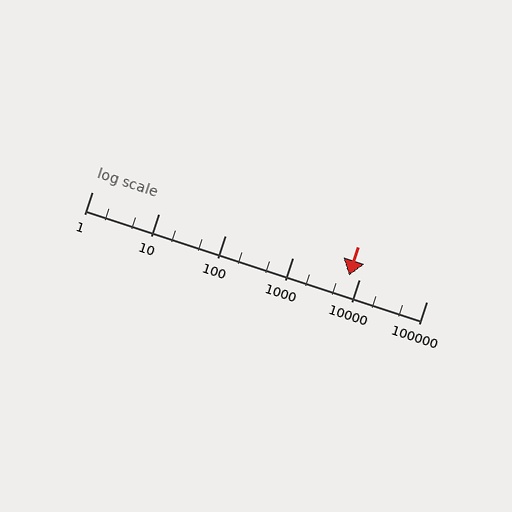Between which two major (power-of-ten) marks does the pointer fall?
The pointer is between 1000 and 10000.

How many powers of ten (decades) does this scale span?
The scale spans 5 decades, from 1 to 100000.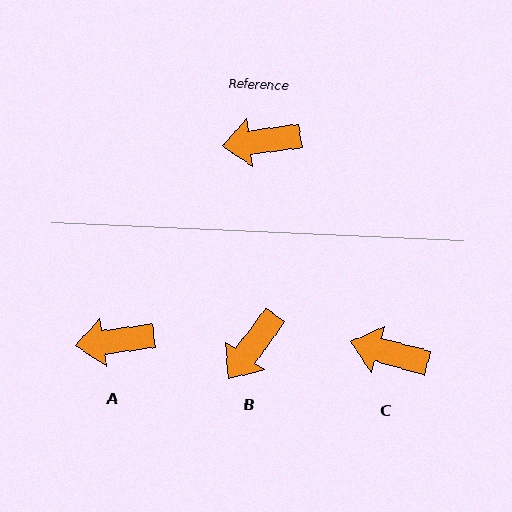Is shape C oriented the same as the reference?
No, it is off by about 23 degrees.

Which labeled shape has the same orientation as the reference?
A.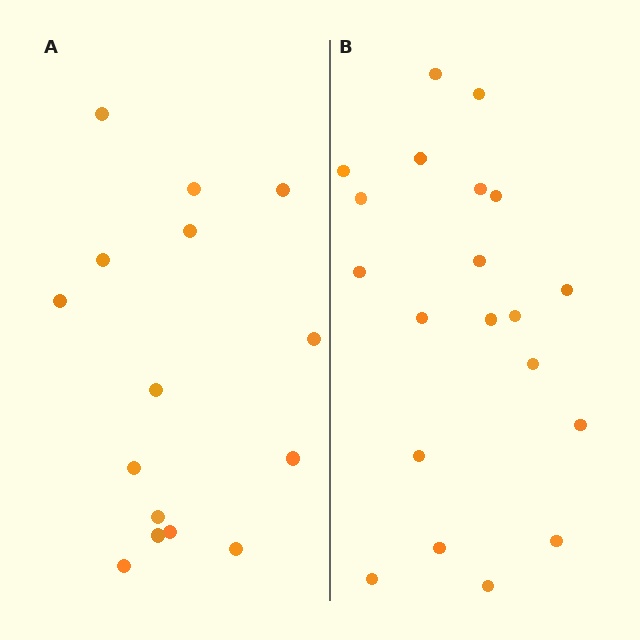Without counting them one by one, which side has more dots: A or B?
Region B (the right region) has more dots.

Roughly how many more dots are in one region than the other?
Region B has about 5 more dots than region A.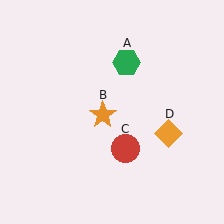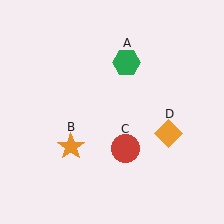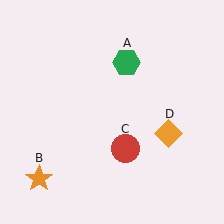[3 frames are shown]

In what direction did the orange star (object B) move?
The orange star (object B) moved down and to the left.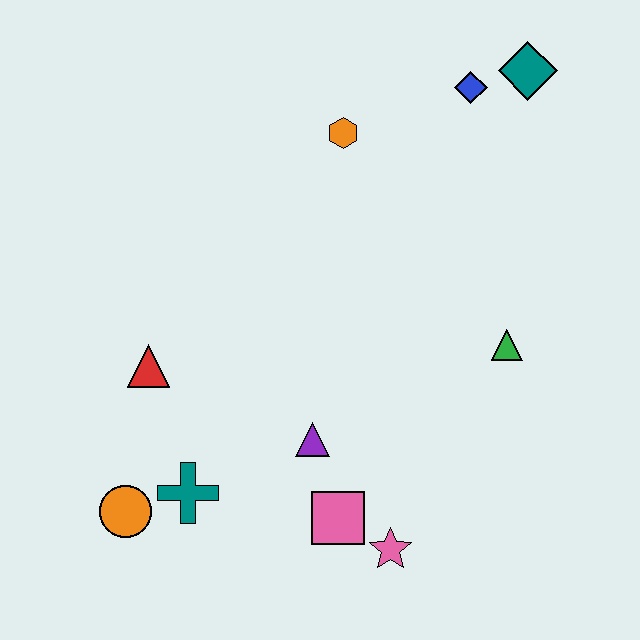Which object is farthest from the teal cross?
The teal diamond is farthest from the teal cross.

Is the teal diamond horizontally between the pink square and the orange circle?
No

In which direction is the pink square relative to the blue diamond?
The pink square is below the blue diamond.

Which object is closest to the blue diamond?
The teal diamond is closest to the blue diamond.